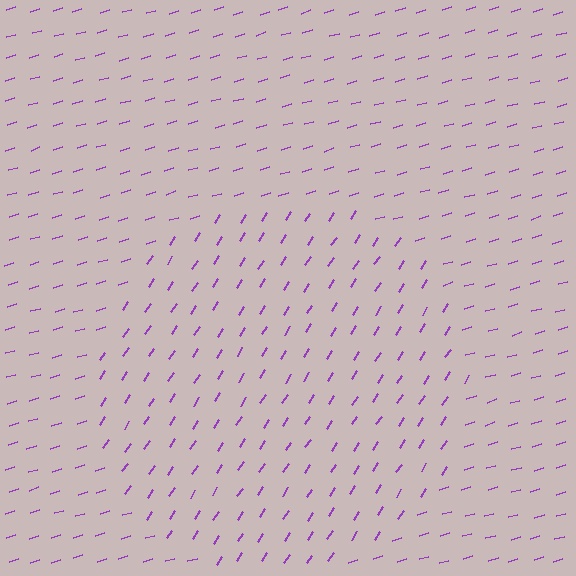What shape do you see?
I see a circle.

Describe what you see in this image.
The image is filled with small purple line segments. A circle region in the image has lines oriented differently from the surrounding lines, creating a visible texture boundary.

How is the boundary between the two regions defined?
The boundary is defined purely by a change in line orientation (approximately 40 degrees difference). All lines are the same color and thickness.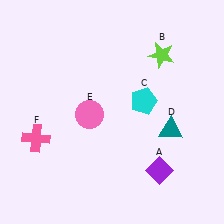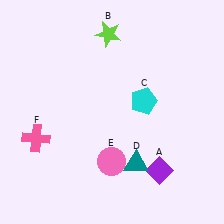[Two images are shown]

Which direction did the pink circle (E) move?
The pink circle (E) moved down.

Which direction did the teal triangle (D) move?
The teal triangle (D) moved left.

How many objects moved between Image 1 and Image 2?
3 objects moved between the two images.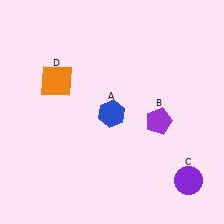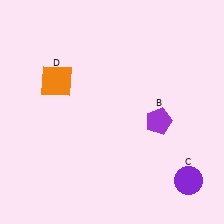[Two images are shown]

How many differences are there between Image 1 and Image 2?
There is 1 difference between the two images.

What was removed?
The blue hexagon (A) was removed in Image 2.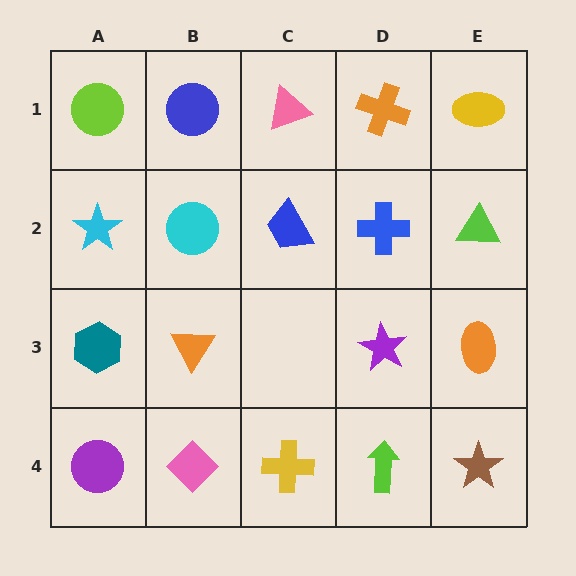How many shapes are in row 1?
5 shapes.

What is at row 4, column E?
A brown star.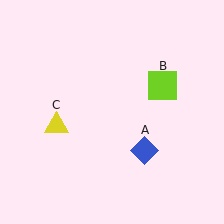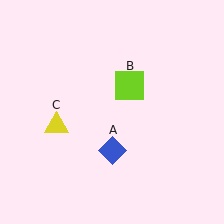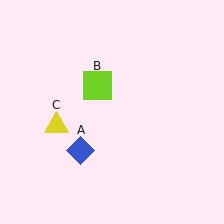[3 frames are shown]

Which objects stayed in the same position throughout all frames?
Yellow triangle (object C) remained stationary.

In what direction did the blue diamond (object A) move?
The blue diamond (object A) moved left.